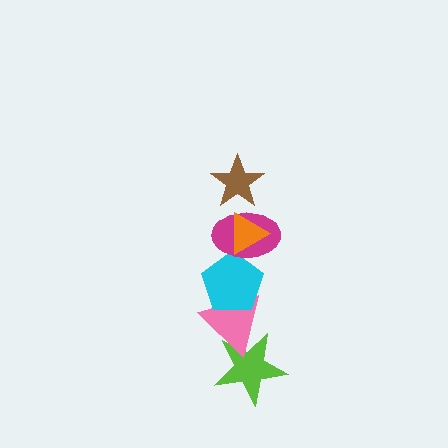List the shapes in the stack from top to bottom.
From top to bottom: the brown star, the orange triangle, the magenta ellipse, the cyan pentagon, the pink triangle, the lime star.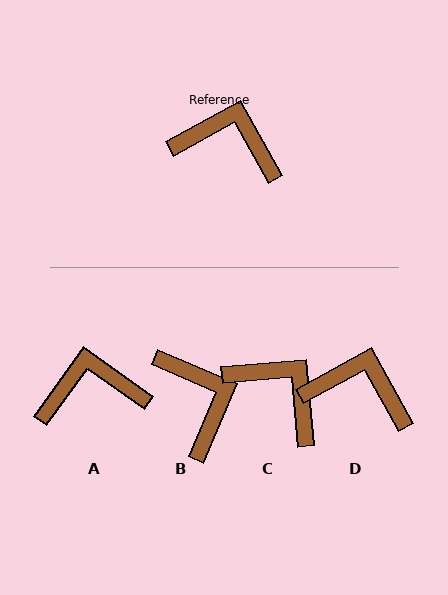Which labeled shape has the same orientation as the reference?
D.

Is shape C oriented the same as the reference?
No, it is off by about 24 degrees.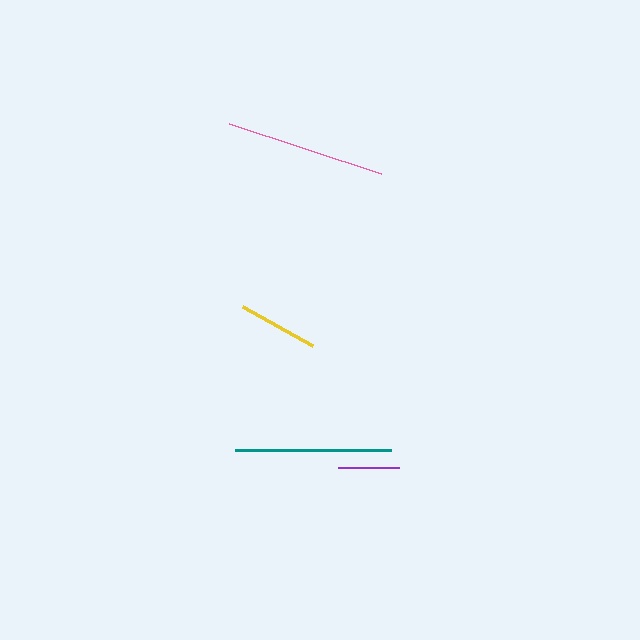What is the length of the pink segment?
The pink segment is approximately 160 pixels long.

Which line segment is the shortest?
The purple line is the shortest at approximately 61 pixels.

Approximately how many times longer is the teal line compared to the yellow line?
The teal line is approximately 1.9 times the length of the yellow line.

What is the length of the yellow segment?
The yellow segment is approximately 80 pixels long.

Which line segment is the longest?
The pink line is the longest at approximately 160 pixels.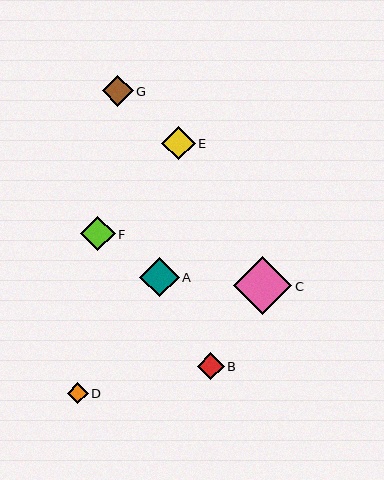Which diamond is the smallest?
Diamond D is the smallest with a size of approximately 21 pixels.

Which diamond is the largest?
Diamond C is the largest with a size of approximately 58 pixels.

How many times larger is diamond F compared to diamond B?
Diamond F is approximately 1.3 times the size of diamond B.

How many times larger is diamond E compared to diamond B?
Diamond E is approximately 1.3 times the size of diamond B.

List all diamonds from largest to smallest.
From largest to smallest: C, A, F, E, G, B, D.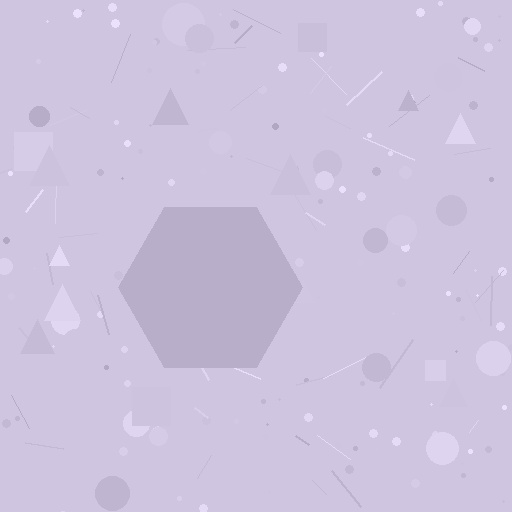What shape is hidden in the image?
A hexagon is hidden in the image.